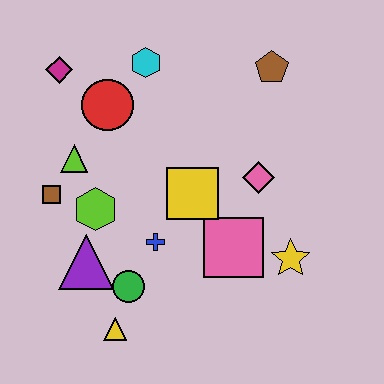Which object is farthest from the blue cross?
The brown pentagon is farthest from the blue cross.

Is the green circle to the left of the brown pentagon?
Yes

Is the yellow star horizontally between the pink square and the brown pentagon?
No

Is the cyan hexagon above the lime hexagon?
Yes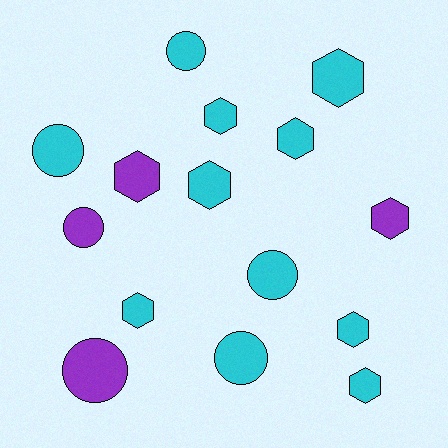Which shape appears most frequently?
Hexagon, with 9 objects.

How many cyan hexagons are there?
There are 7 cyan hexagons.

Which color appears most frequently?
Cyan, with 11 objects.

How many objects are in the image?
There are 15 objects.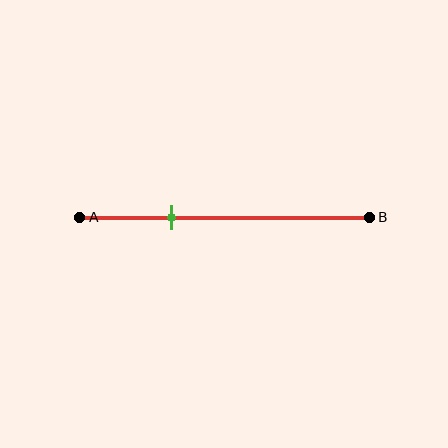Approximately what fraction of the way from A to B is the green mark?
The green mark is approximately 30% of the way from A to B.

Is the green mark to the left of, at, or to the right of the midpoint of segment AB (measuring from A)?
The green mark is to the left of the midpoint of segment AB.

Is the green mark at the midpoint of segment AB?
No, the mark is at about 30% from A, not at the 50% midpoint.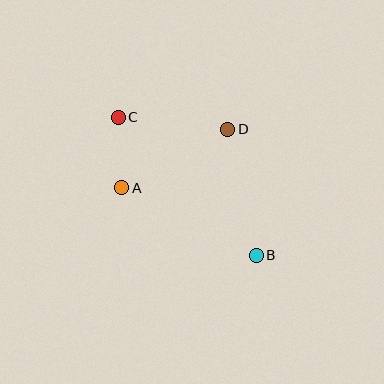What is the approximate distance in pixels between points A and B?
The distance between A and B is approximately 150 pixels.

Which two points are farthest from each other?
Points B and C are farthest from each other.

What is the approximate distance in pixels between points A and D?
The distance between A and D is approximately 121 pixels.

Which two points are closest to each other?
Points A and C are closest to each other.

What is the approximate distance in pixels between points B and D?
The distance between B and D is approximately 129 pixels.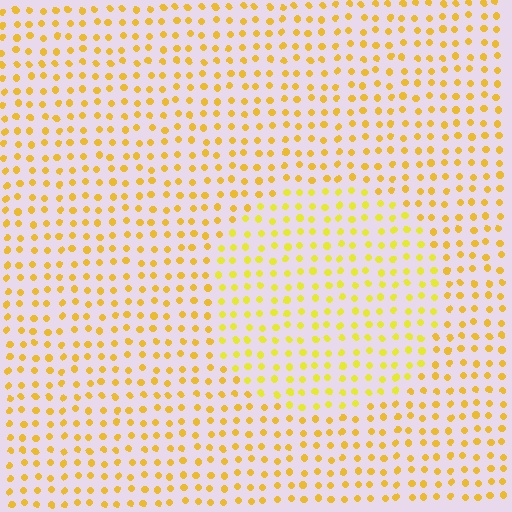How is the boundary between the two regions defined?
The boundary is defined purely by a slight shift in hue (about 17 degrees). Spacing, size, and orientation are identical on both sides.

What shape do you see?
I see a circle.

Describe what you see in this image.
The image is filled with small yellow elements in a uniform arrangement. A circle-shaped region is visible where the elements are tinted to a slightly different hue, forming a subtle color boundary.